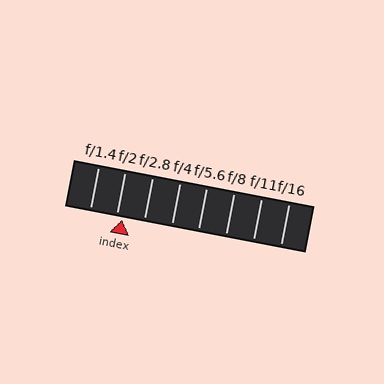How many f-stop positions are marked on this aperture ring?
There are 8 f-stop positions marked.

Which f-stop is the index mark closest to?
The index mark is closest to f/2.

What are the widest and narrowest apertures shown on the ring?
The widest aperture shown is f/1.4 and the narrowest is f/16.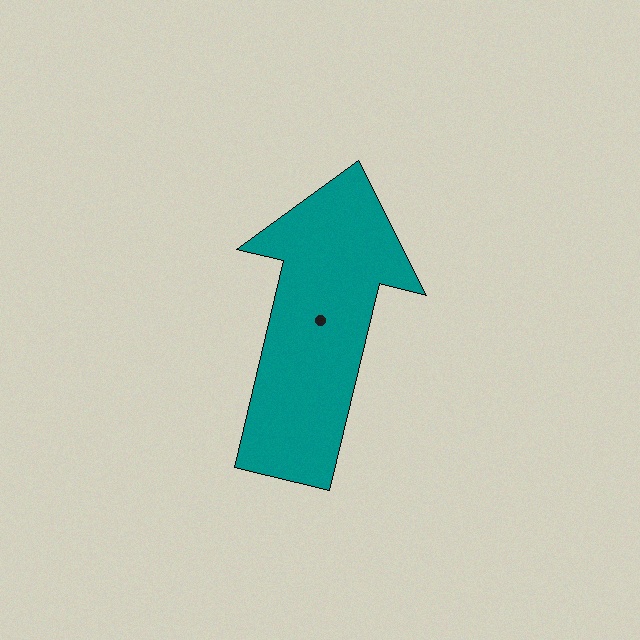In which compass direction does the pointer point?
North.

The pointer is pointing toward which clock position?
Roughly 12 o'clock.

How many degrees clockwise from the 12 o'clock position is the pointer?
Approximately 13 degrees.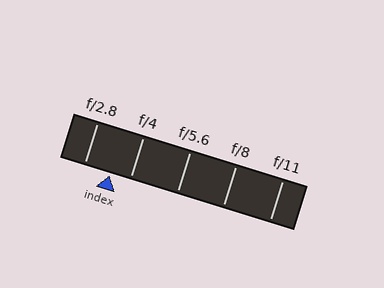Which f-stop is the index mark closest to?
The index mark is closest to f/4.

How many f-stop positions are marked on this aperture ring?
There are 5 f-stop positions marked.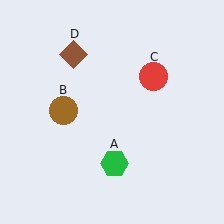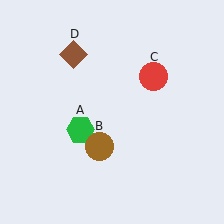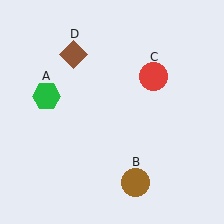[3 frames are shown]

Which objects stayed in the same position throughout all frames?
Red circle (object C) and brown diamond (object D) remained stationary.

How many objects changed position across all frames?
2 objects changed position: green hexagon (object A), brown circle (object B).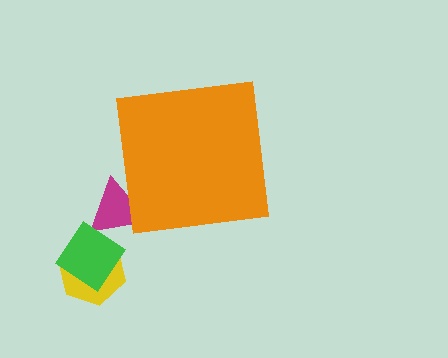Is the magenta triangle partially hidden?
Yes, the magenta triangle is partially hidden behind the orange square.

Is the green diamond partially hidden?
No, the green diamond is fully visible.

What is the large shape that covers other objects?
An orange square.